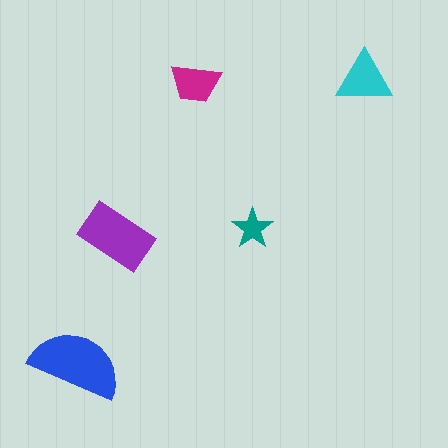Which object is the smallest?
The teal star.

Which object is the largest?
The blue semicircle.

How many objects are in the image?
There are 5 objects in the image.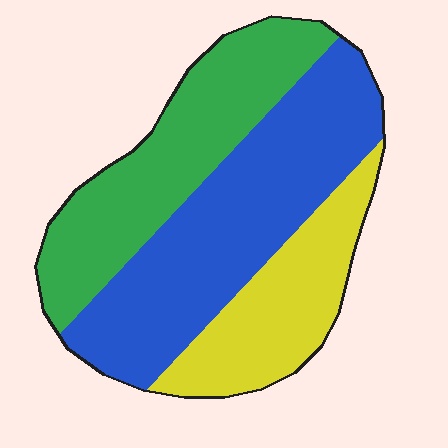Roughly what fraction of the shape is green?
Green covers 33% of the shape.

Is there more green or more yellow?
Green.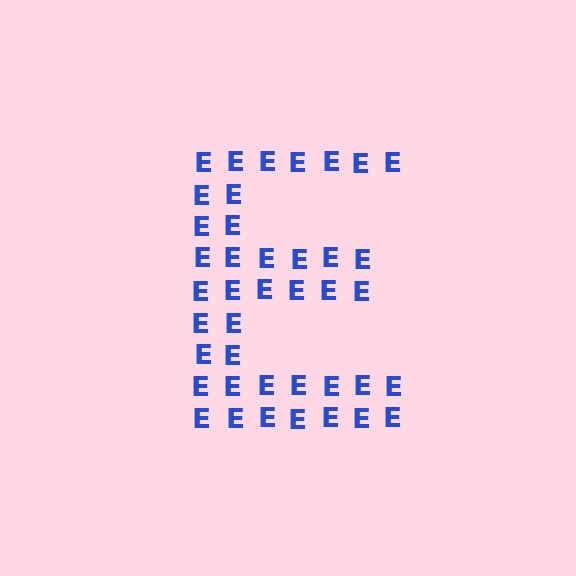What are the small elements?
The small elements are letter E's.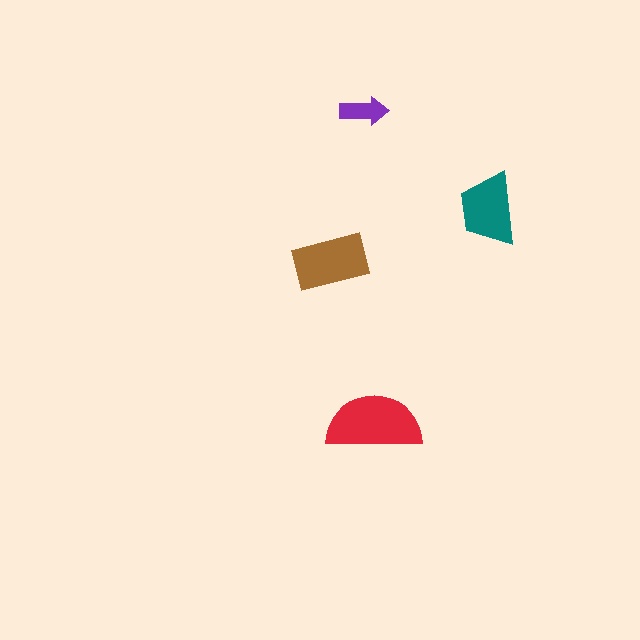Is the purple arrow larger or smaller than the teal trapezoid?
Smaller.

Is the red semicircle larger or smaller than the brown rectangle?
Larger.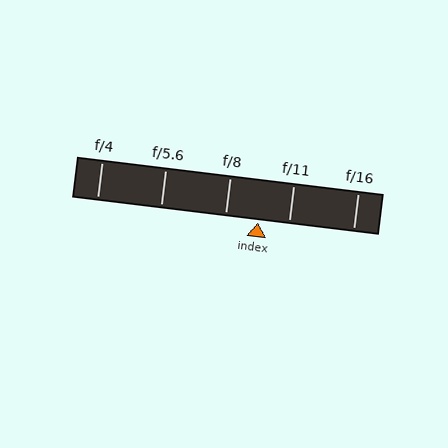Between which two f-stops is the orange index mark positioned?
The index mark is between f/8 and f/11.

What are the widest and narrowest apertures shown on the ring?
The widest aperture shown is f/4 and the narrowest is f/16.